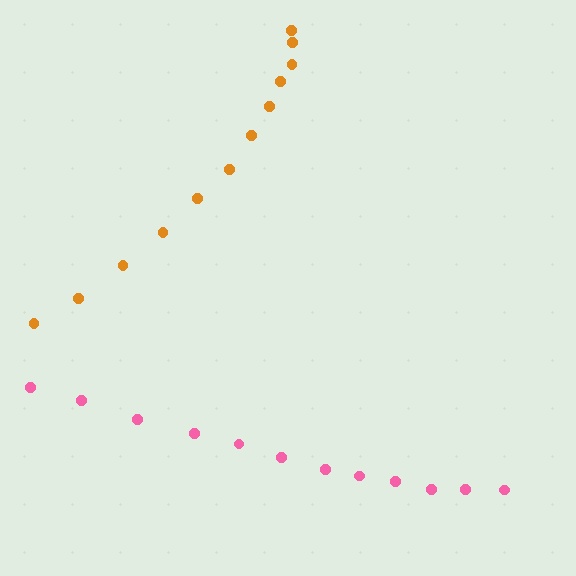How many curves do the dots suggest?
There are 2 distinct paths.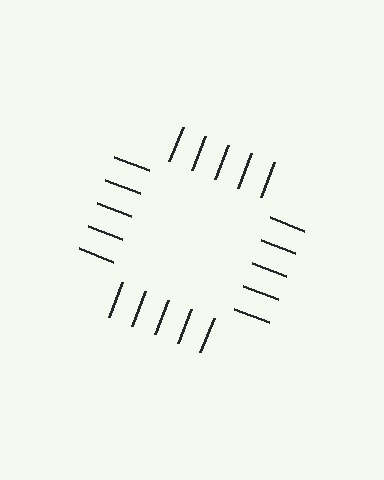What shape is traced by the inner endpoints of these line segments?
An illusory square — the line segments terminate on its edges but no continuous stroke is drawn.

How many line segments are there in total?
20 — 5 along each of the 4 edges.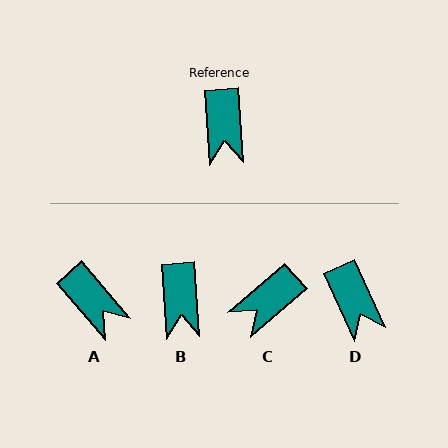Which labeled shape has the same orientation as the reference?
B.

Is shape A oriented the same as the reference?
No, it is off by about 37 degrees.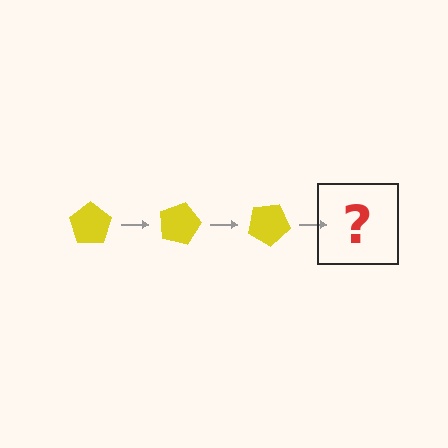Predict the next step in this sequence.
The next step is a yellow pentagon rotated 45 degrees.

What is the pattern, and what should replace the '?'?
The pattern is that the pentagon rotates 15 degrees each step. The '?' should be a yellow pentagon rotated 45 degrees.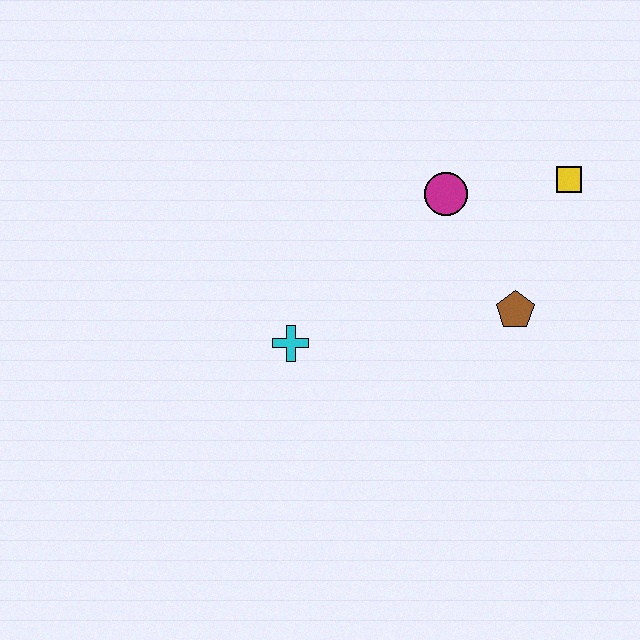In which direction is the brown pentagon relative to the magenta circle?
The brown pentagon is below the magenta circle.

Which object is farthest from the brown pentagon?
The cyan cross is farthest from the brown pentagon.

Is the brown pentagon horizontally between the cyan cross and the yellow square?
Yes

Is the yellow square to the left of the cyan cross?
No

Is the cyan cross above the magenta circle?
No